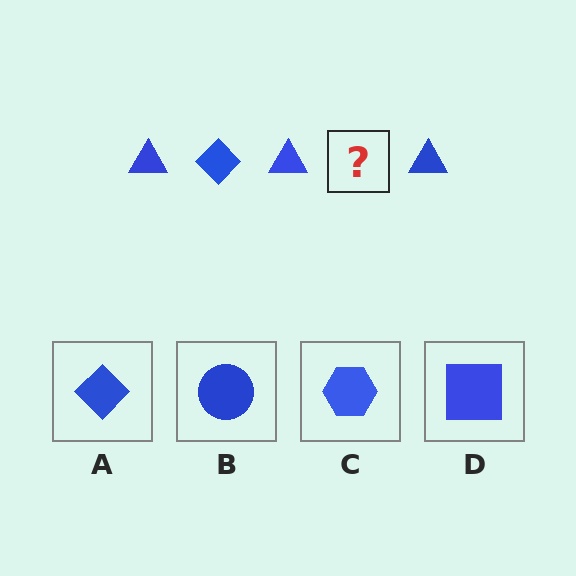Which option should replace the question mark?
Option A.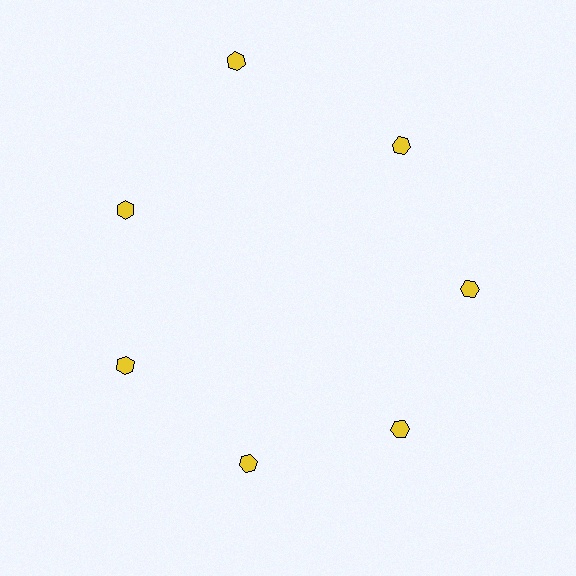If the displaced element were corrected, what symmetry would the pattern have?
It would have 7-fold rotational symmetry — the pattern would map onto itself every 51 degrees.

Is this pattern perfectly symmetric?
No. The 7 yellow hexagons are arranged in a ring, but one element near the 12 o'clock position is pushed outward from the center, breaking the 7-fold rotational symmetry.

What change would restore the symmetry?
The symmetry would be restored by moving it inward, back onto the ring so that all 7 hexagons sit at equal angles and equal distance from the center.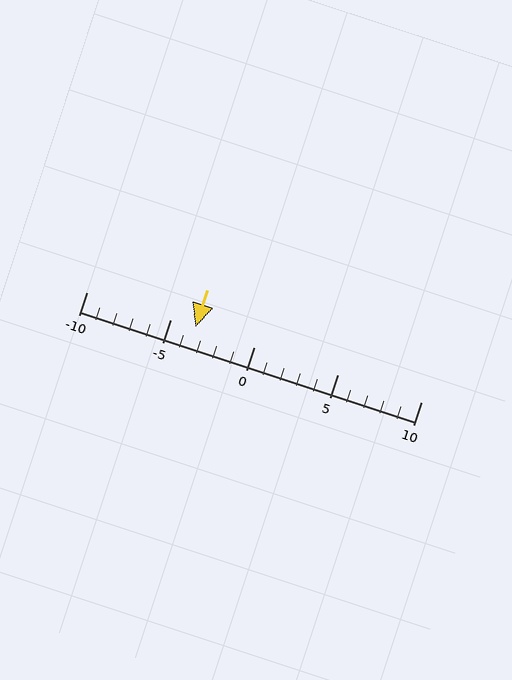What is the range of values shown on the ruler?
The ruler shows values from -10 to 10.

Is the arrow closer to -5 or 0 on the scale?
The arrow is closer to -5.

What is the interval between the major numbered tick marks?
The major tick marks are spaced 5 units apart.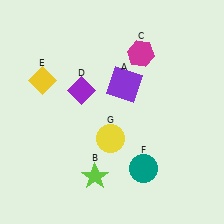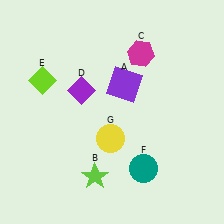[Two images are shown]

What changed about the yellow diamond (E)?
In Image 1, E is yellow. In Image 2, it changed to lime.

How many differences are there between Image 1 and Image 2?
There is 1 difference between the two images.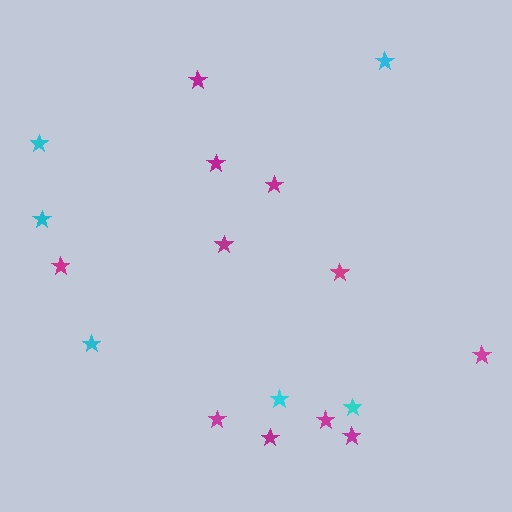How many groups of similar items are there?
There are 2 groups: one group of magenta stars (11) and one group of cyan stars (6).